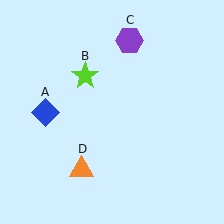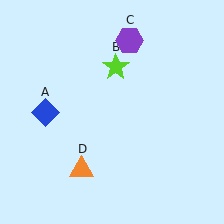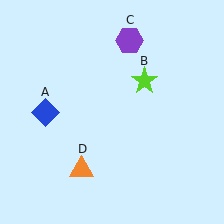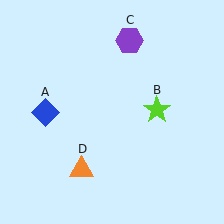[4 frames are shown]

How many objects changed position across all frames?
1 object changed position: lime star (object B).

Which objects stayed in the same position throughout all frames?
Blue diamond (object A) and purple hexagon (object C) and orange triangle (object D) remained stationary.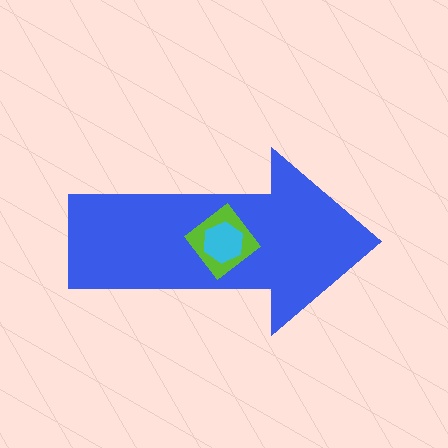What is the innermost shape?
The cyan hexagon.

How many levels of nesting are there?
3.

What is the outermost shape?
The blue arrow.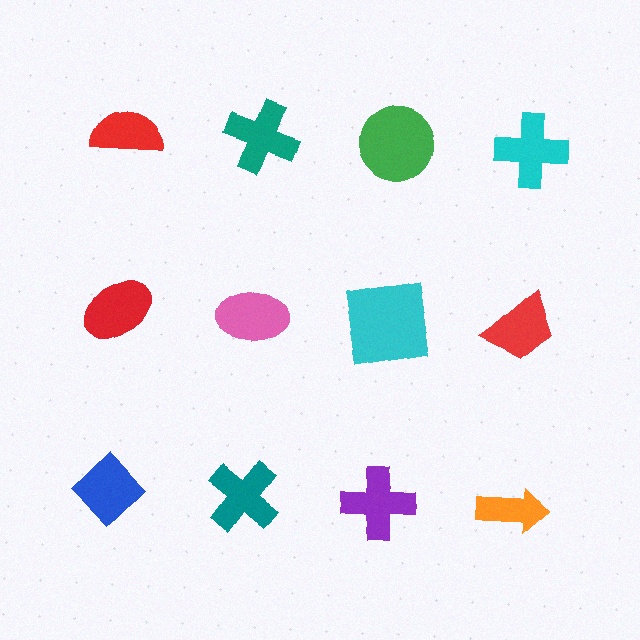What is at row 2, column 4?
A red trapezoid.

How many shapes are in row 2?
4 shapes.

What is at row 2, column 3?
A cyan square.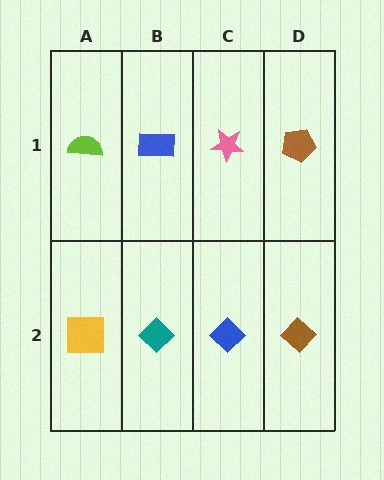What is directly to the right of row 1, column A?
A blue rectangle.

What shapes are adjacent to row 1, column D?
A brown diamond (row 2, column D), a pink star (row 1, column C).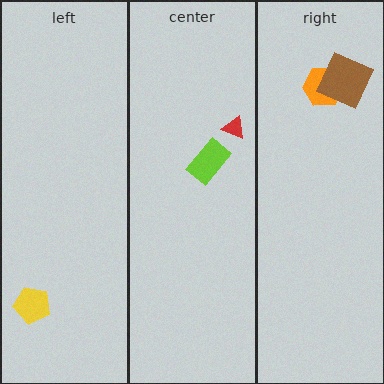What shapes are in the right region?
The orange hexagon, the brown square.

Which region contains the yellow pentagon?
The left region.